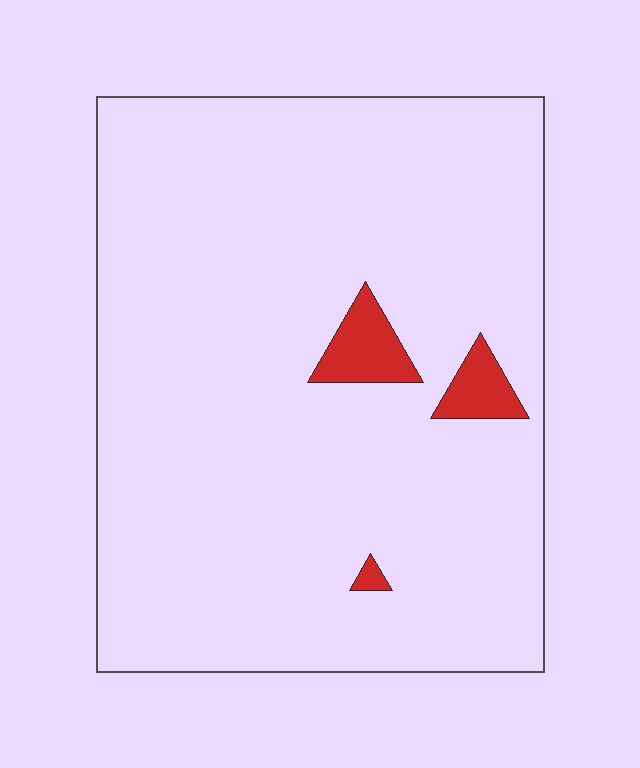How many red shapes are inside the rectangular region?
3.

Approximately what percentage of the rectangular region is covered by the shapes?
Approximately 5%.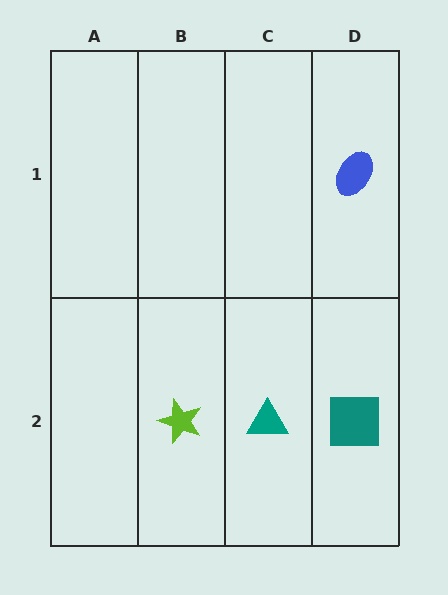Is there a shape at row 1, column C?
No, that cell is empty.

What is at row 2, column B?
A lime star.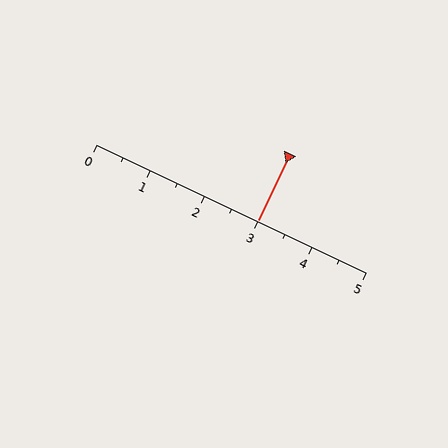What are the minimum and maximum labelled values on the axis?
The axis runs from 0 to 5.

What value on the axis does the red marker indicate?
The marker indicates approximately 3.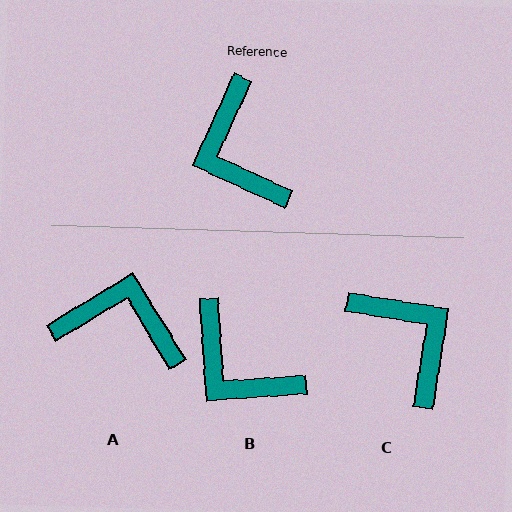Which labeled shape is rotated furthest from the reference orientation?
C, about 165 degrees away.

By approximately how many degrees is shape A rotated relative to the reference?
Approximately 124 degrees clockwise.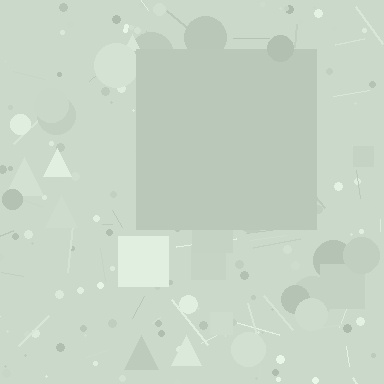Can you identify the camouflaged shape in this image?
The camouflaged shape is a square.